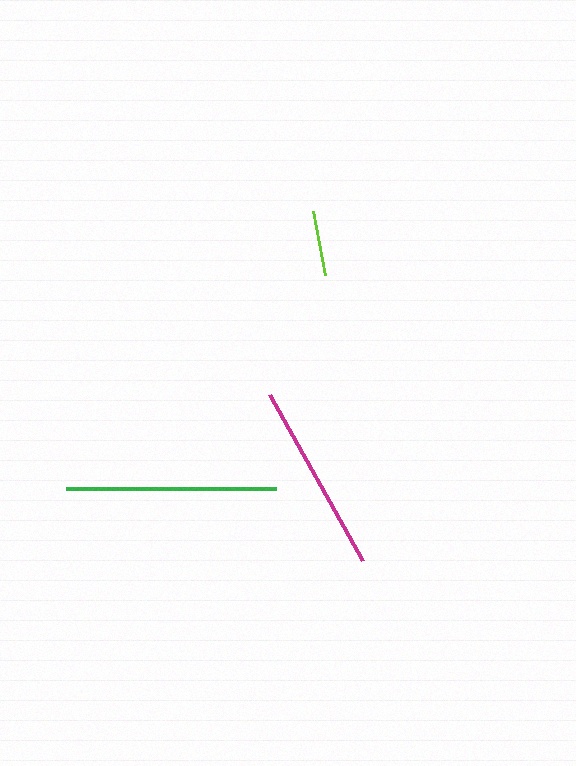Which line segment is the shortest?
The lime line is the shortest at approximately 65 pixels.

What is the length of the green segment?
The green segment is approximately 210 pixels long.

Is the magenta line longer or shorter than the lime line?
The magenta line is longer than the lime line.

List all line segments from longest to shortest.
From longest to shortest: green, magenta, lime.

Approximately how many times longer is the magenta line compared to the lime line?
The magenta line is approximately 2.9 times the length of the lime line.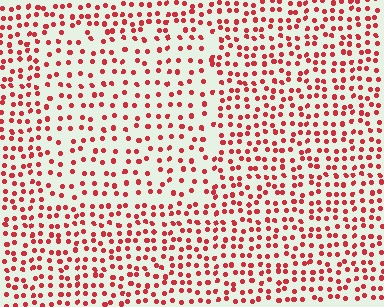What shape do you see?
I see a rectangle.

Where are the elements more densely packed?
The elements are more densely packed outside the rectangle boundary.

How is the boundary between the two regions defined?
The boundary is defined by a change in element density (approximately 1.6x ratio). All elements are the same color, size, and shape.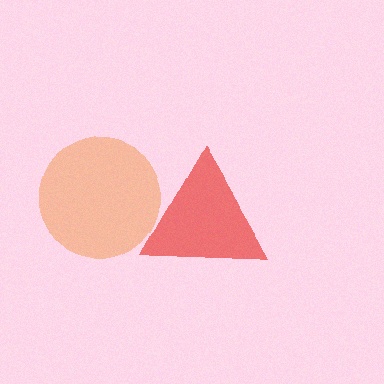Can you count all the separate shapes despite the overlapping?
Yes, there are 2 separate shapes.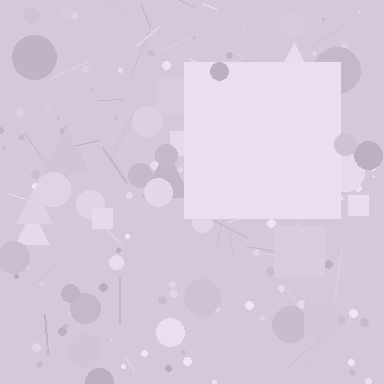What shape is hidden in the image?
A square is hidden in the image.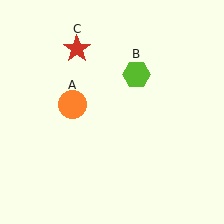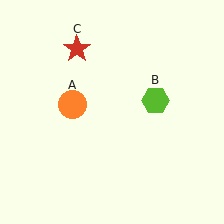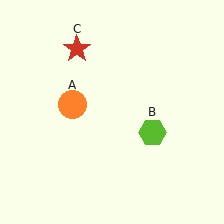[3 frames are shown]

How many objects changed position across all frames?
1 object changed position: lime hexagon (object B).